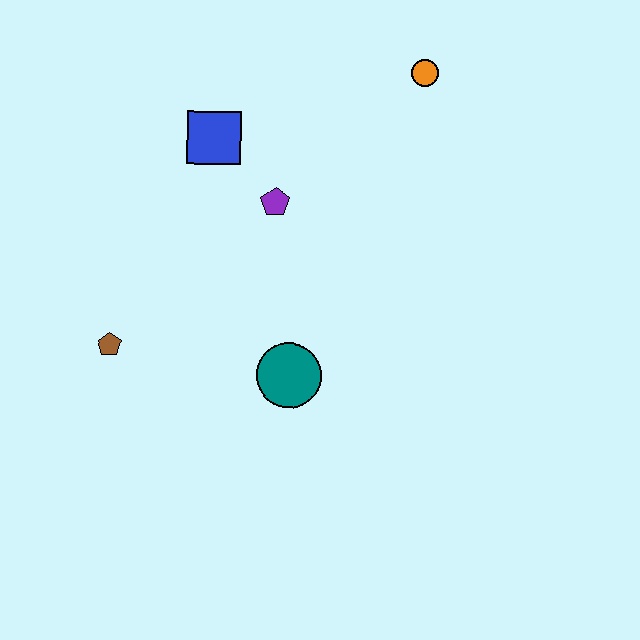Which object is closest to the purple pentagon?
The blue square is closest to the purple pentagon.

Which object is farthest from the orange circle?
The brown pentagon is farthest from the orange circle.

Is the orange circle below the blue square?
No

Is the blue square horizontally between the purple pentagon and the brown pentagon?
Yes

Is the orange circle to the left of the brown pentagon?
No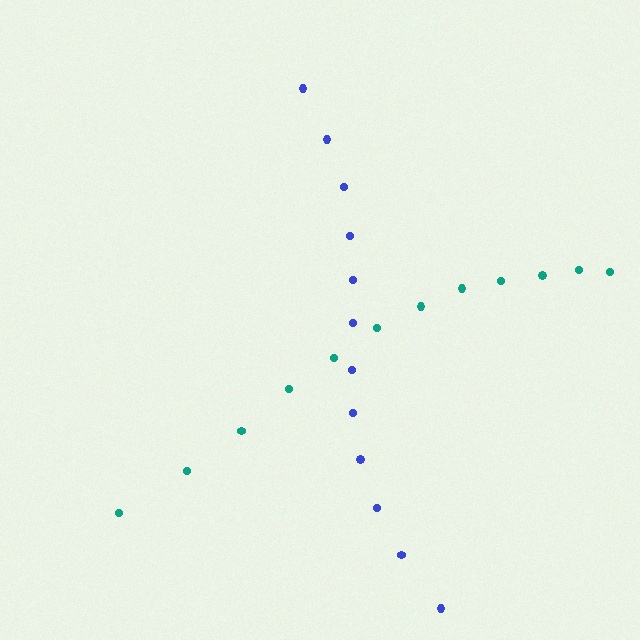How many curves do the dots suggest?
There are 2 distinct paths.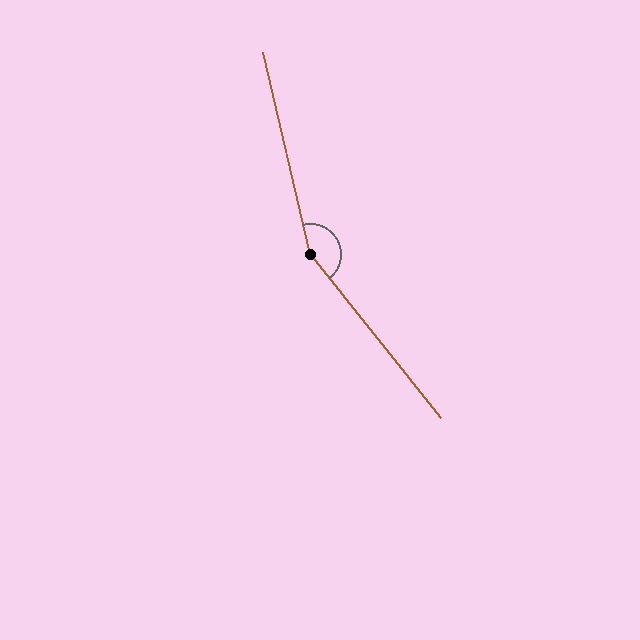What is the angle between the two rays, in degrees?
Approximately 154 degrees.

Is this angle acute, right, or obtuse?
It is obtuse.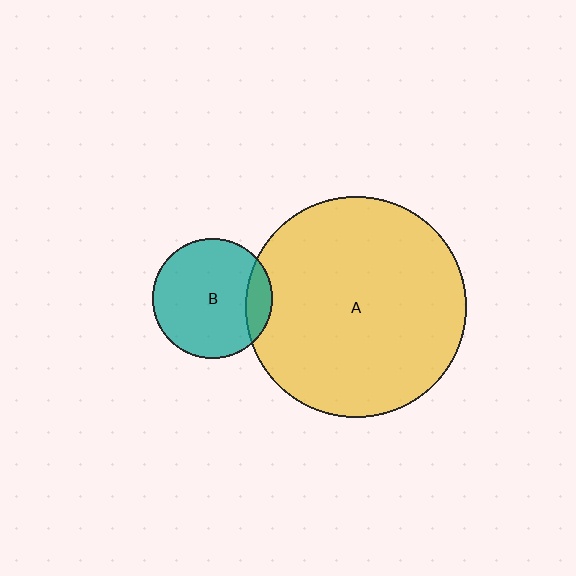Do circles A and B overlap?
Yes.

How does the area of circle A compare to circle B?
Approximately 3.4 times.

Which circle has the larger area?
Circle A (yellow).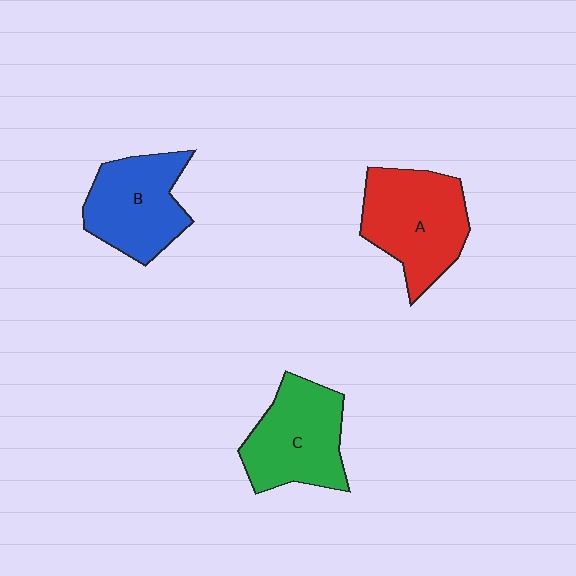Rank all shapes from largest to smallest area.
From largest to smallest: A (red), C (green), B (blue).